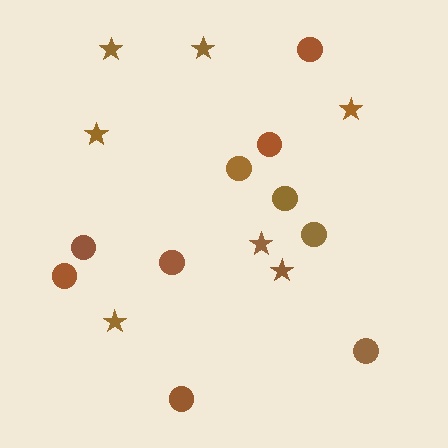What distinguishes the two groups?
There are 2 groups: one group of stars (7) and one group of circles (10).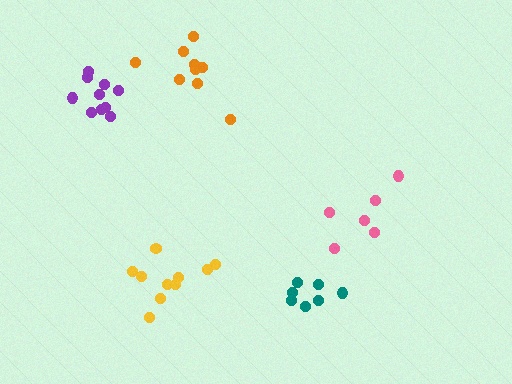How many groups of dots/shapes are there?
There are 5 groups.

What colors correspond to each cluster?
The clusters are colored: pink, teal, orange, purple, yellow.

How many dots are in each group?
Group 1: 6 dots, Group 2: 7 dots, Group 3: 9 dots, Group 4: 10 dots, Group 5: 10 dots (42 total).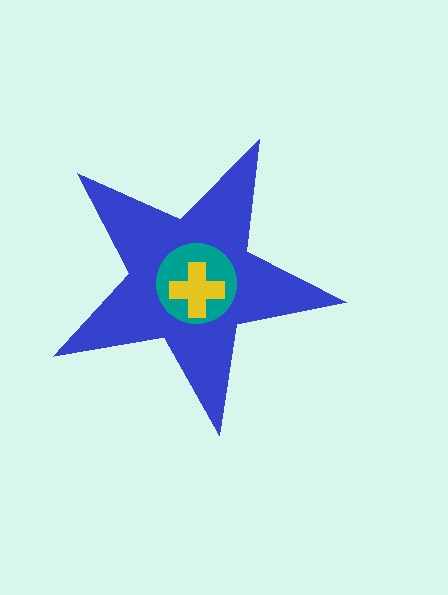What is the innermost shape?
The yellow cross.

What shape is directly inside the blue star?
The teal circle.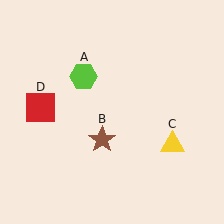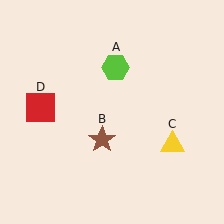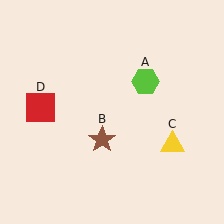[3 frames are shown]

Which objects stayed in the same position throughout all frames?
Brown star (object B) and yellow triangle (object C) and red square (object D) remained stationary.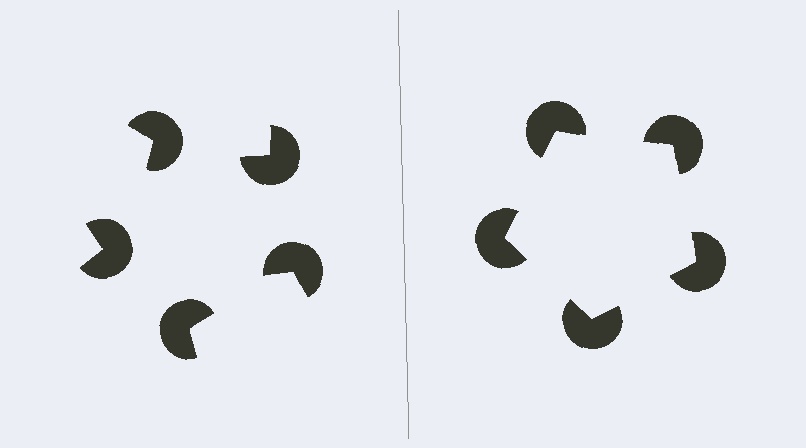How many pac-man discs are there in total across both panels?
10 — 5 on each side.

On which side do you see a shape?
An illusory pentagon appears on the right side. On the left side the wedge cuts are rotated, so no coherent shape forms.